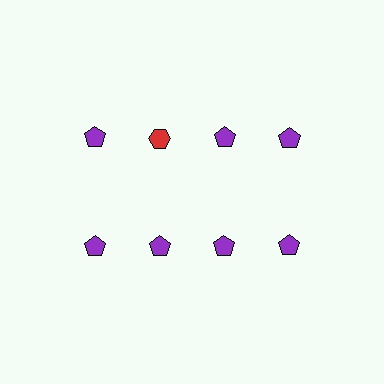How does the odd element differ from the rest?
It differs in both color (red instead of purple) and shape (hexagon instead of pentagon).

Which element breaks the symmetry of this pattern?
The red hexagon in the top row, second from left column breaks the symmetry. All other shapes are purple pentagons.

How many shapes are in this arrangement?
There are 8 shapes arranged in a grid pattern.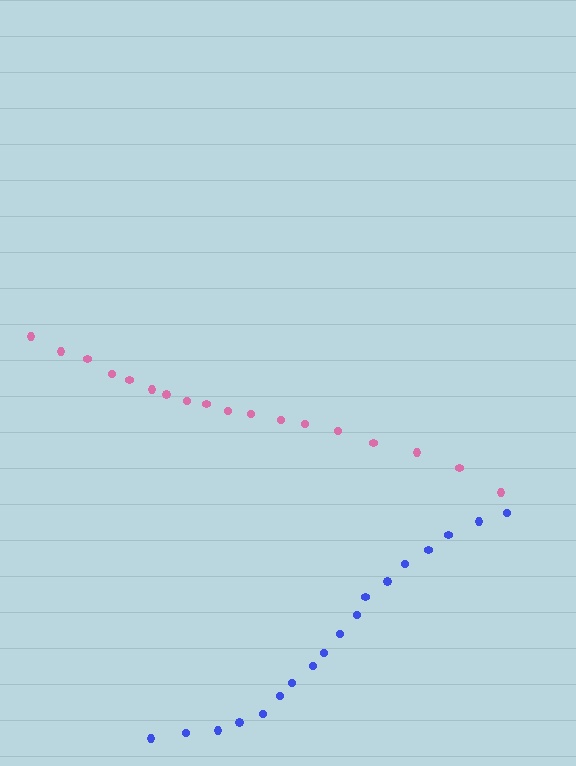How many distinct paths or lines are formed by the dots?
There are 2 distinct paths.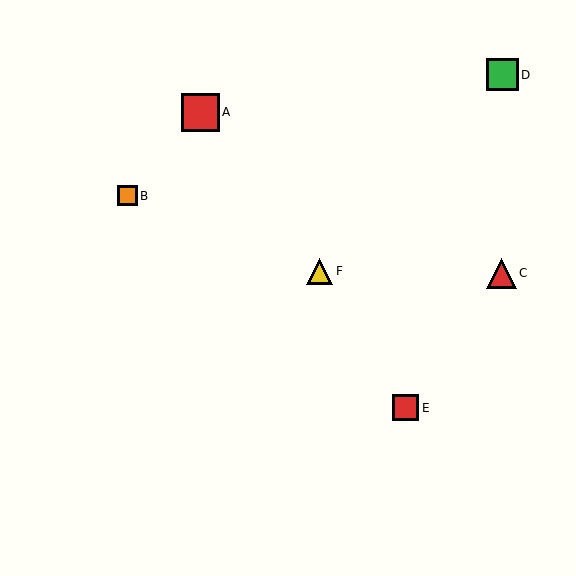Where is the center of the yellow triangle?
The center of the yellow triangle is at (320, 271).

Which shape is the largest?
The red square (labeled A) is the largest.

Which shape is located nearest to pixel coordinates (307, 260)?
The yellow triangle (labeled F) at (320, 271) is nearest to that location.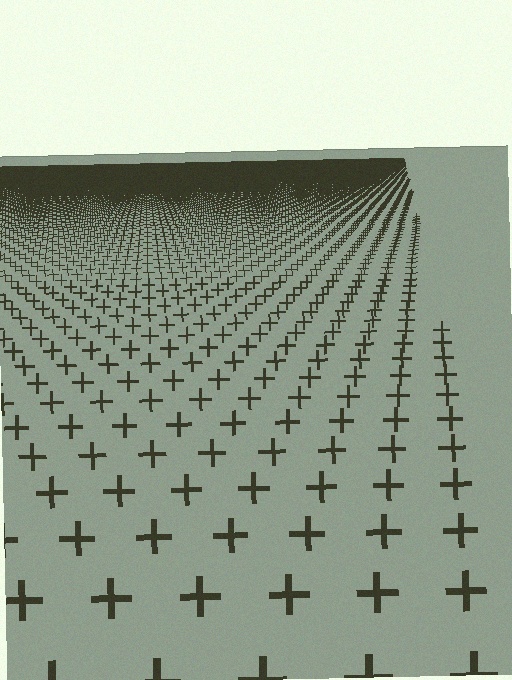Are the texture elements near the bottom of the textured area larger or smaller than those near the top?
Larger. Near the bottom, elements are closer to the viewer and appear at a bigger on-screen size.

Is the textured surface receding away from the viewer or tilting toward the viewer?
The surface is receding away from the viewer. Texture elements get smaller and denser toward the top.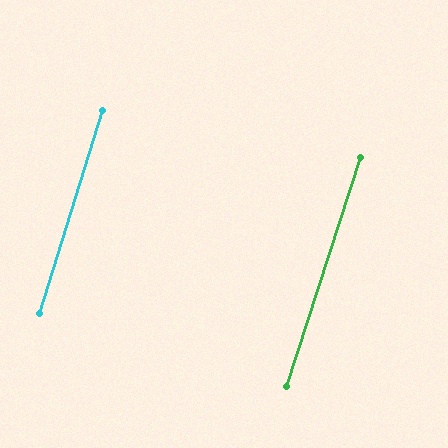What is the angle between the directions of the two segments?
Approximately 1 degree.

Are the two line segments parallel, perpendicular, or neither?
Parallel — their directions differ by only 0.9°.